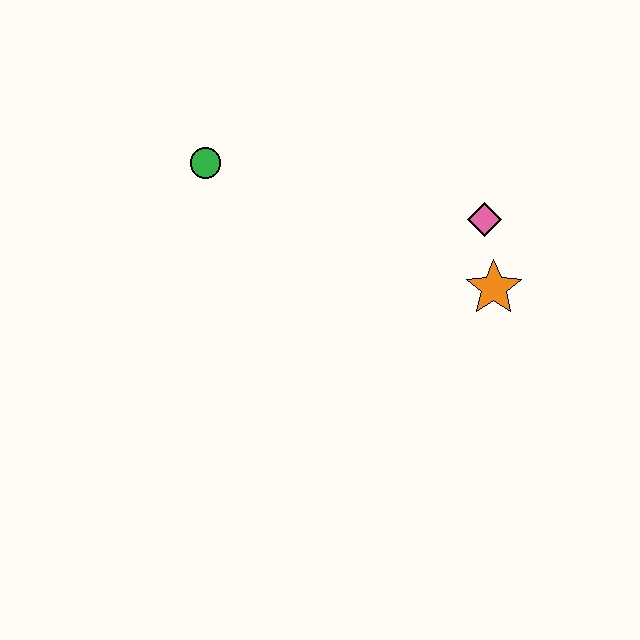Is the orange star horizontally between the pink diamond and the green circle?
No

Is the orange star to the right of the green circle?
Yes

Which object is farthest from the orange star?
The green circle is farthest from the orange star.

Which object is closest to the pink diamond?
The orange star is closest to the pink diamond.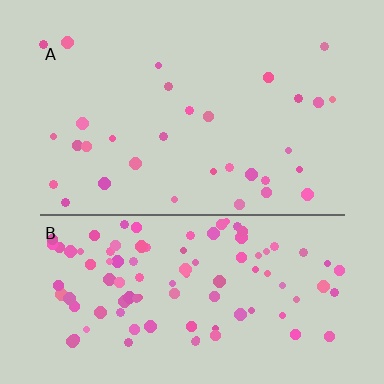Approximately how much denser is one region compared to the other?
Approximately 3.2× — region B over region A.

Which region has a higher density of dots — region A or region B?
B (the bottom).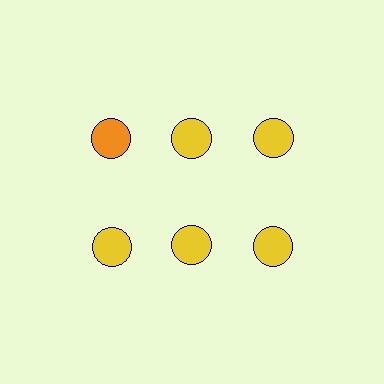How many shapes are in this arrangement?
There are 6 shapes arranged in a grid pattern.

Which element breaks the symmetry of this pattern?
The orange circle in the top row, leftmost column breaks the symmetry. All other shapes are yellow circles.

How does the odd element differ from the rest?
It has a different color: orange instead of yellow.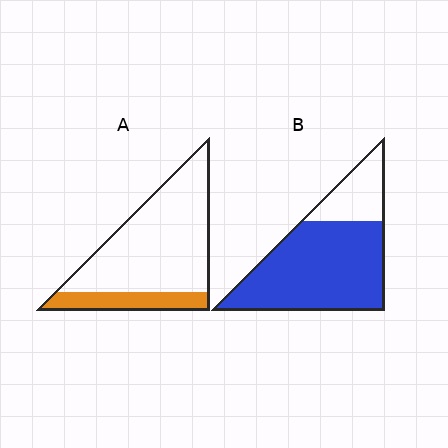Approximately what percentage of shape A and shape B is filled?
A is approximately 20% and B is approximately 75%.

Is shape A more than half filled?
No.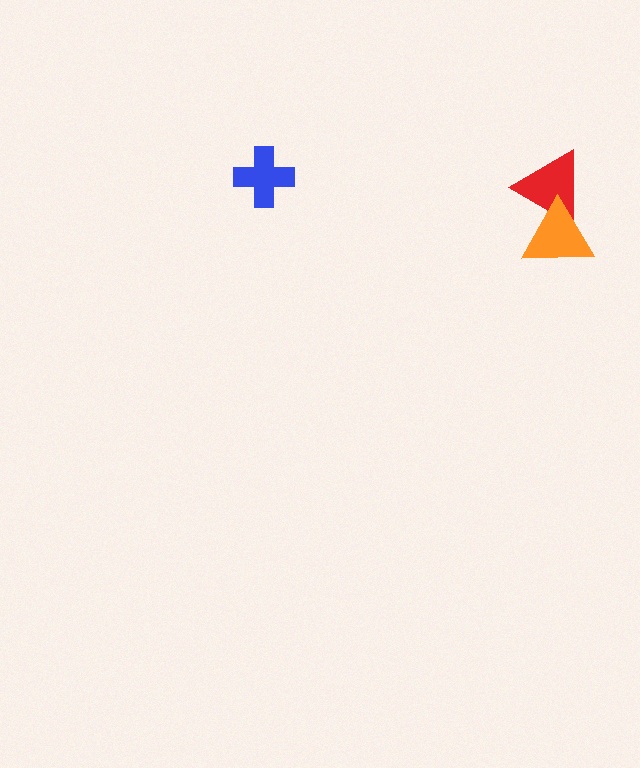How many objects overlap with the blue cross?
0 objects overlap with the blue cross.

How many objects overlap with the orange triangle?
1 object overlaps with the orange triangle.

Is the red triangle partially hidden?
Yes, it is partially covered by another shape.